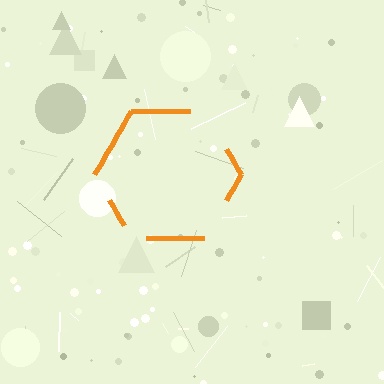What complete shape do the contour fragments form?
The contour fragments form a hexagon.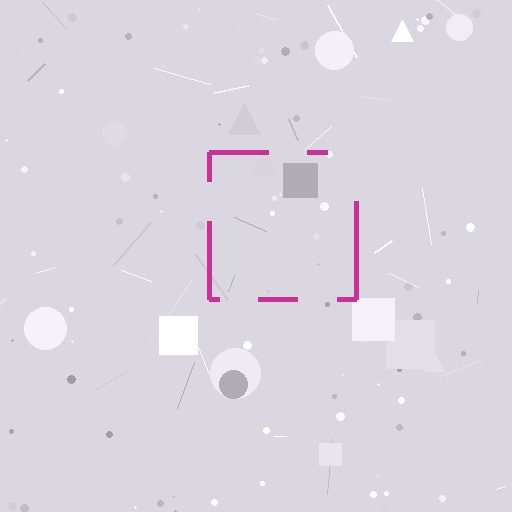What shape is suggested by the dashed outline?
The dashed outline suggests a square.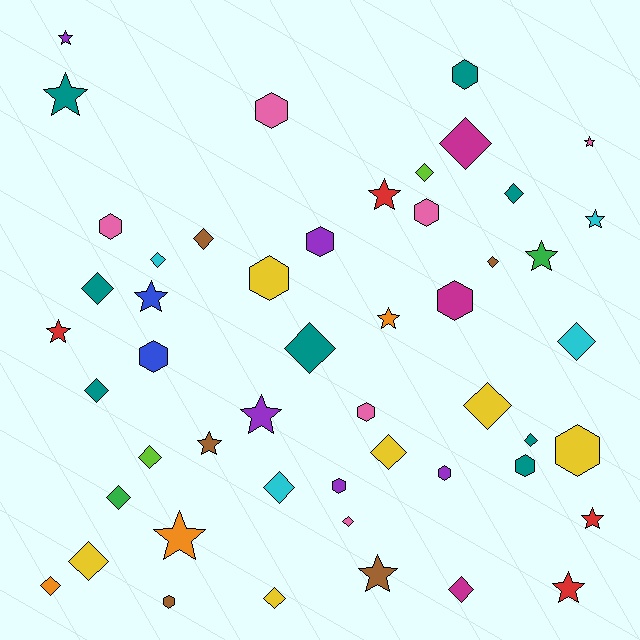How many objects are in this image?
There are 50 objects.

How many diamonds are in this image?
There are 21 diamonds.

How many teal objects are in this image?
There are 8 teal objects.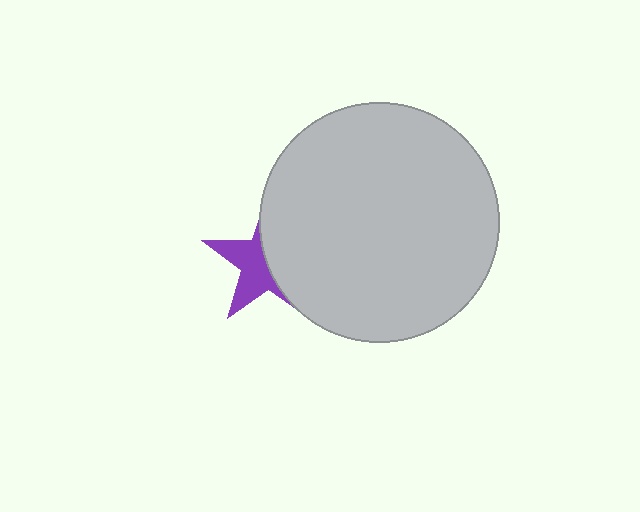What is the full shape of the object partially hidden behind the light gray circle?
The partially hidden object is a purple star.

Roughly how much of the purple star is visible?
About half of it is visible (roughly 45%).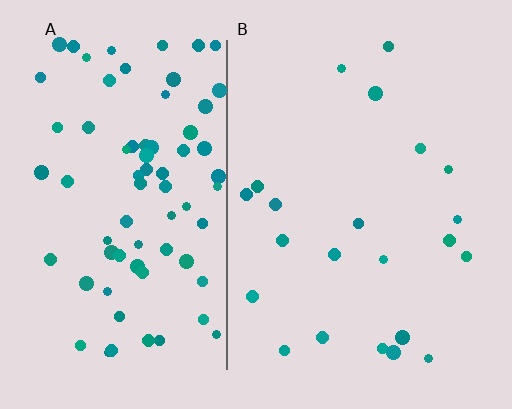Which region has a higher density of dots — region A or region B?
A (the left).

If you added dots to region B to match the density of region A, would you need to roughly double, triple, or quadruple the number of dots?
Approximately triple.